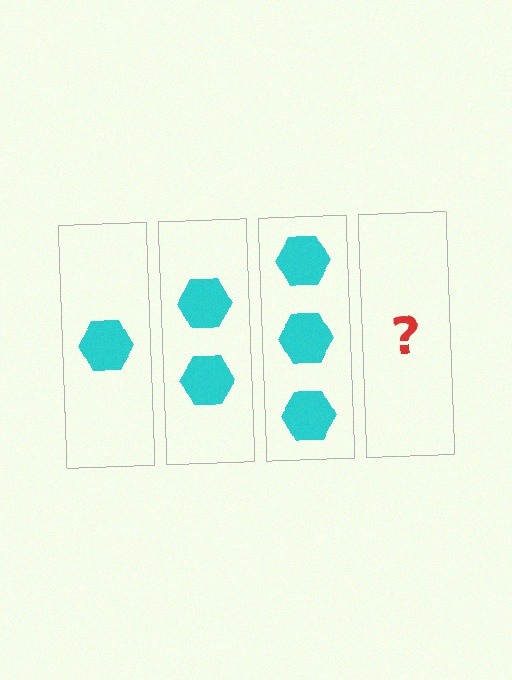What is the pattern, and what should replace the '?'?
The pattern is that each step adds one more hexagon. The '?' should be 4 hexagons.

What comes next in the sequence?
The next element should be 4 hexagons.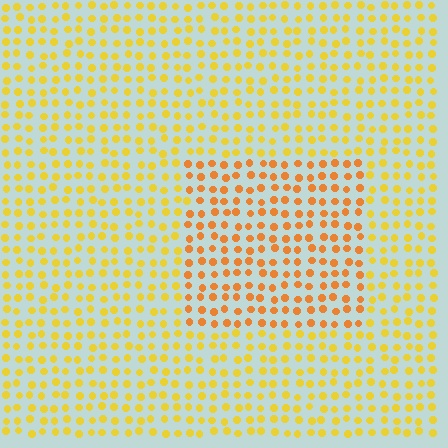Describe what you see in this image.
The image is filled with small yellow elements in a uniform arrangement. A rectangle-shaped region is visible where the elements are tinted to a slightly different hue, forming a subtle color boundary.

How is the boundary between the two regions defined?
The boundary is defined purely by a slight shift in hue (about 26 degrees). Spacing, size, and orientation are identical on both sides.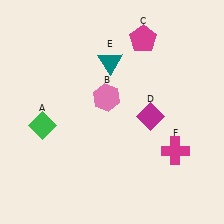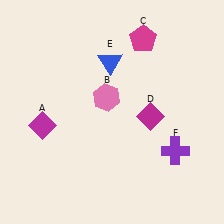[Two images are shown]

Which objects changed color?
A changed from green to magenta. E changed from teal to blue. F changed from magenta to purple.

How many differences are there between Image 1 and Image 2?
There are 3 differences between the two images.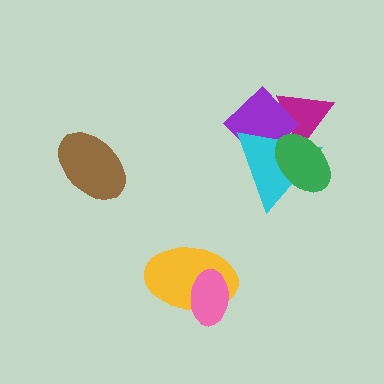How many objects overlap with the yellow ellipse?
1 object overlaps with the yellow ellipse.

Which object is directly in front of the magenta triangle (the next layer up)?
The purple diamond is directly in front of the magenta triangle.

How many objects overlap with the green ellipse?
3 objects overlap with the green ellipse.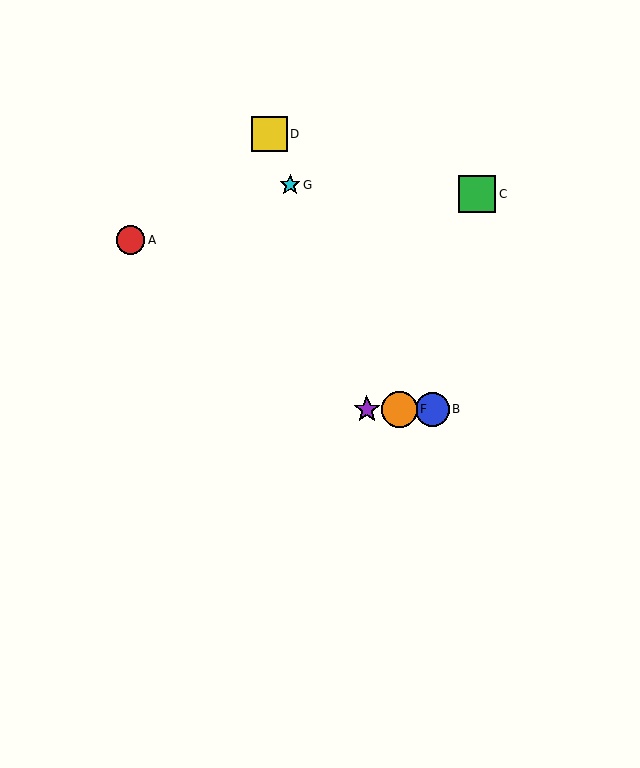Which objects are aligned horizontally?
Objects B, E, F are aligned horizontally.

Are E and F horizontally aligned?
Yes, both are at y≈409.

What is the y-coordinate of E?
Object E is at y≈409.